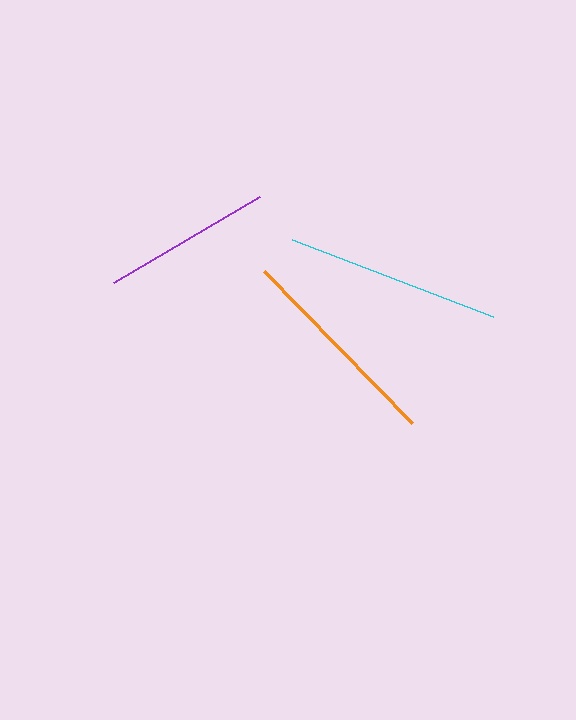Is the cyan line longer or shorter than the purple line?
The cyan line is longer than the purple line.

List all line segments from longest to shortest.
From longest to shortest: cyan, orange, purple.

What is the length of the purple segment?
The purple segment is approximately 170 pixels long.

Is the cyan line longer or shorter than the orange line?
The cyan line is longer than the orange line.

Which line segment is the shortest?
The purple line is the shortest at approximately 170 pixels.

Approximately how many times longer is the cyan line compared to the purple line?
The cyan line is approximately 1.3 times the length of the purple line.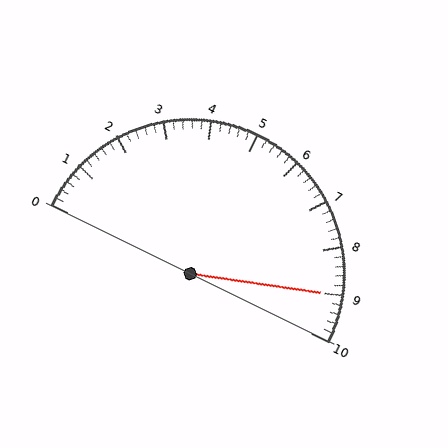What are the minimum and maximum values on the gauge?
The gauge ranges from 0 to 10.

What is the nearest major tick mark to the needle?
The nearest major tick mark is 9.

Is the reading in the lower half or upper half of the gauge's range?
The reading is in the upper half of the range (0 to 10).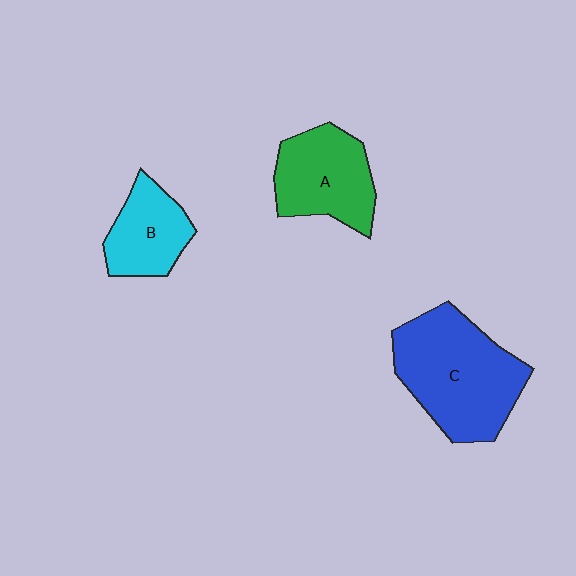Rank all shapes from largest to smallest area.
From largest to smallest: C (blue), A (green), B (cyan).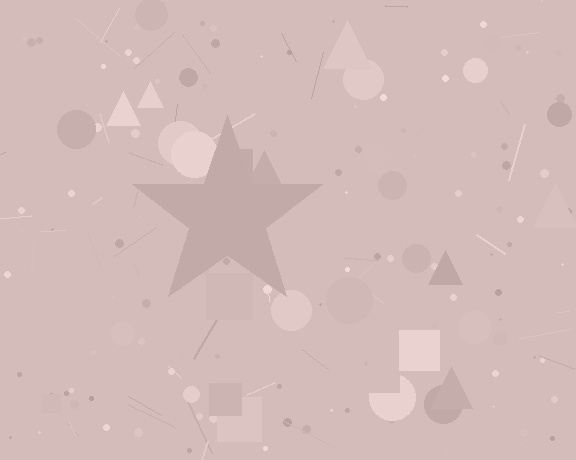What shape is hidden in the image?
A star is hidden in the image.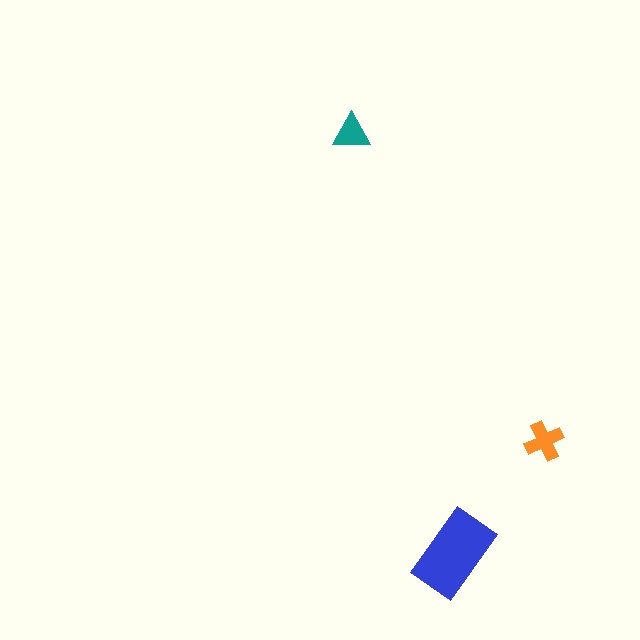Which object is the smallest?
The teal triangle.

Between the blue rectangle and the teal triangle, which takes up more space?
The blue rectangle.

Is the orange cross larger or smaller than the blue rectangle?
Smaller.